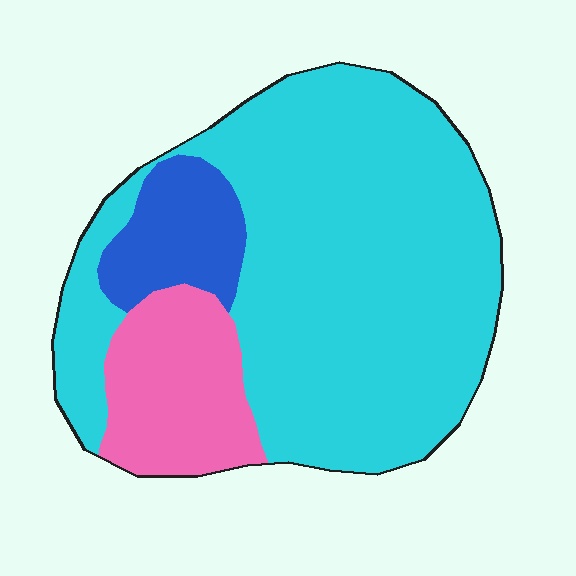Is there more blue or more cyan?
Cyan.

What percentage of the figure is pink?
Pink takes up about one sixth (1/6) of the figure.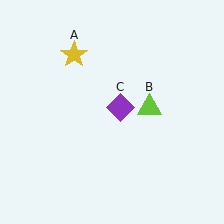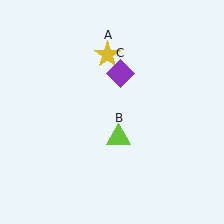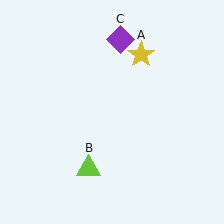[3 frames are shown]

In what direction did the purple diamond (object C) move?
The purple diamond (object C) moved up.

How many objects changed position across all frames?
3 objects changed position: yellow star (object A), lime triangle (object B), purple diamond (object C).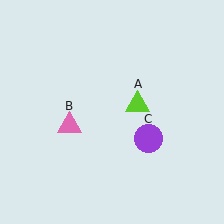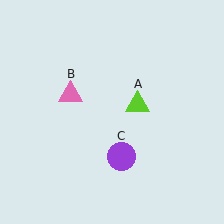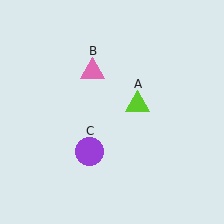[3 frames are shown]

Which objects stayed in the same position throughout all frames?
Lime triangle (object A) remained stationary.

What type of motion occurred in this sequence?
The pink triangle (object B), purple circle (object C) rotated clockwise around the center of the scene.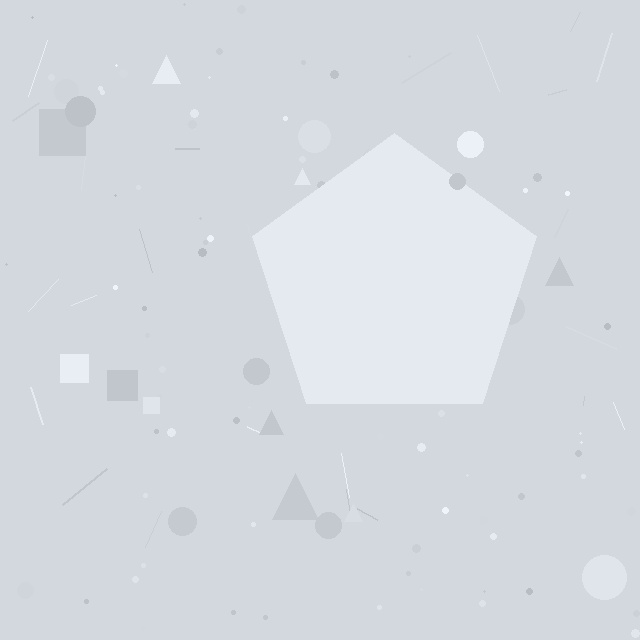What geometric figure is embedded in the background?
A pentagon is embedded in the background.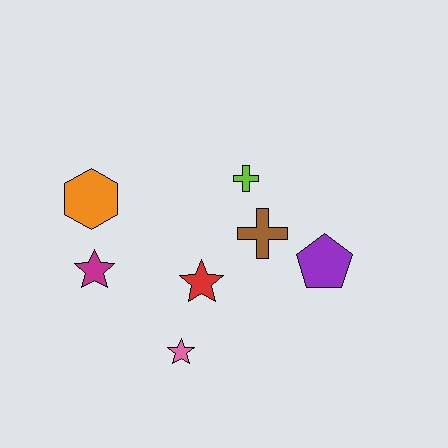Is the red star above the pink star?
Yes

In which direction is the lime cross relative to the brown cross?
The lime cross is above the brown cross.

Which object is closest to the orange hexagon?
The magenta star is closest to the orange hexagon.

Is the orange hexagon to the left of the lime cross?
Yes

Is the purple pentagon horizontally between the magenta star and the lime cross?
No